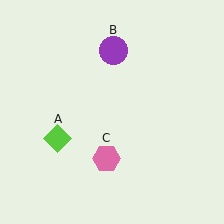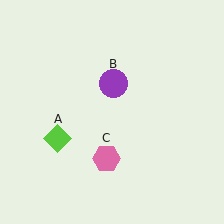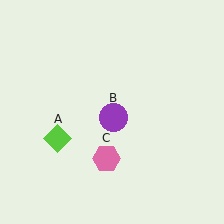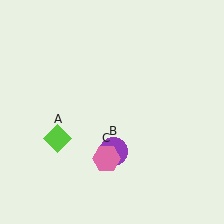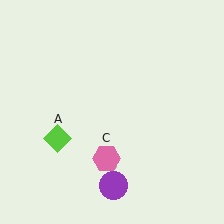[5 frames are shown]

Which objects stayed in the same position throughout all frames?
Lime diamond (object A) and pink hexagon (object C) remained stationary.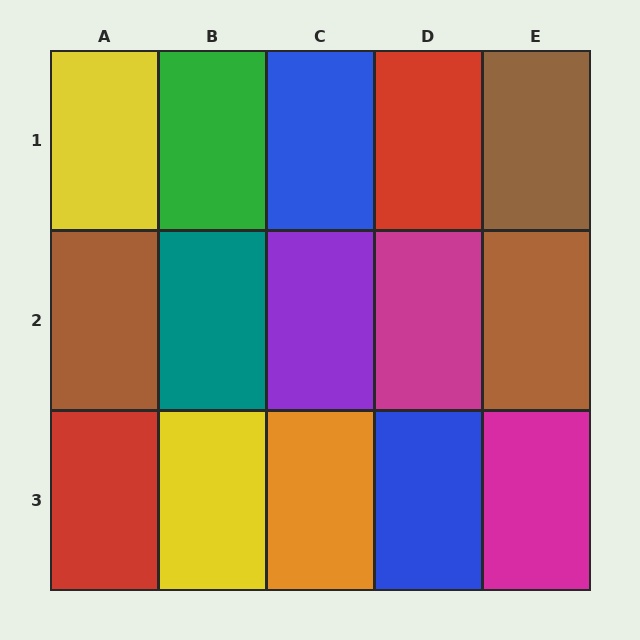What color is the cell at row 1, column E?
Brown.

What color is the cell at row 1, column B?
Green.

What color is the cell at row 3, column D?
Blue.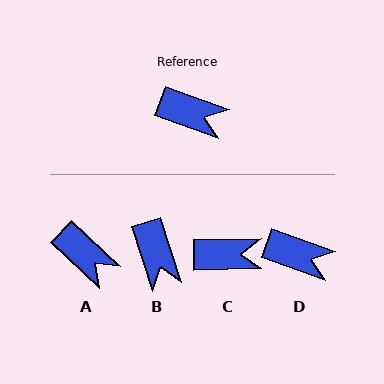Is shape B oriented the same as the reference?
No, it is off by about 53 degrees.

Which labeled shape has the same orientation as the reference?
D.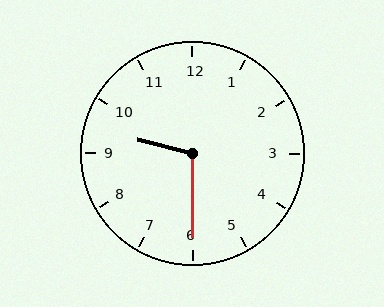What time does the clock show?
9:30.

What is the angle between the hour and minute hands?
Approximately 105 degrees.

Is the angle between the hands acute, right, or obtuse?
It is obtuse.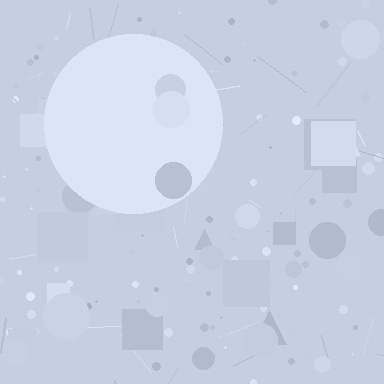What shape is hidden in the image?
A circle is hidden in the image.